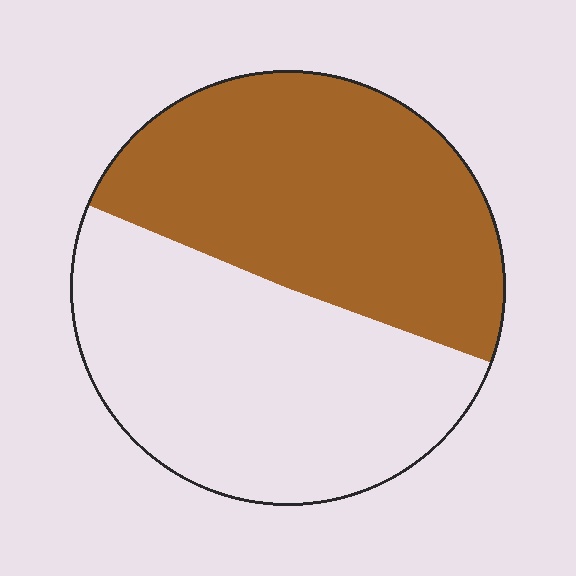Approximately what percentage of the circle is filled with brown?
Approximately 50%.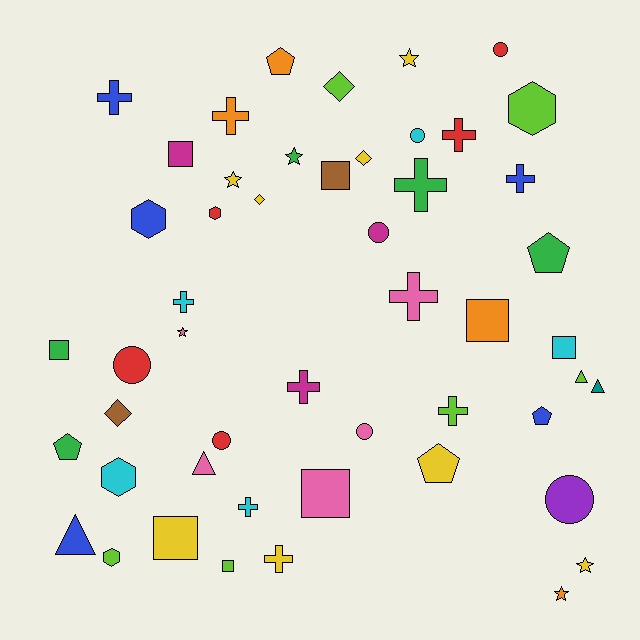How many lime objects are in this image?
There are 6 lime objects.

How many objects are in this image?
There are 50 objects.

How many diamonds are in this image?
There are 4 diamonds.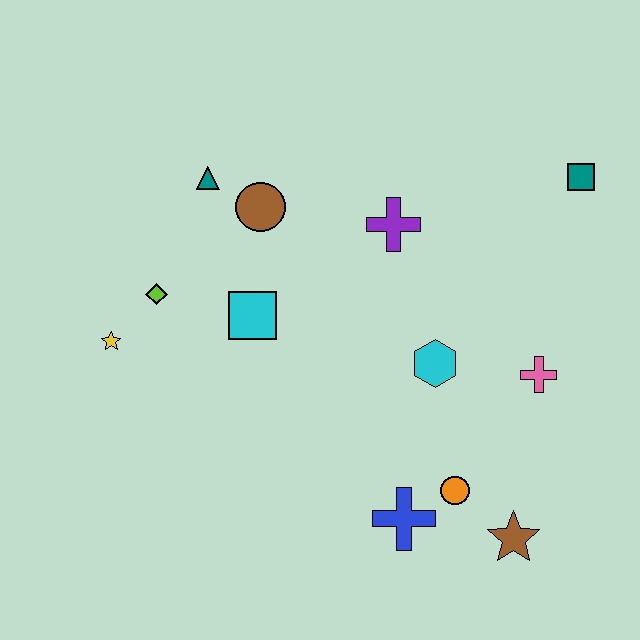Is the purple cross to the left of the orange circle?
Yes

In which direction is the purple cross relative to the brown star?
The purple cross is above the brown star.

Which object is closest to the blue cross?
The orange circle is closest to the blue cross.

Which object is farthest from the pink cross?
The yellow star is farthest from the pink cross.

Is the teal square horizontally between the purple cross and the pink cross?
No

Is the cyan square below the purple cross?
Yes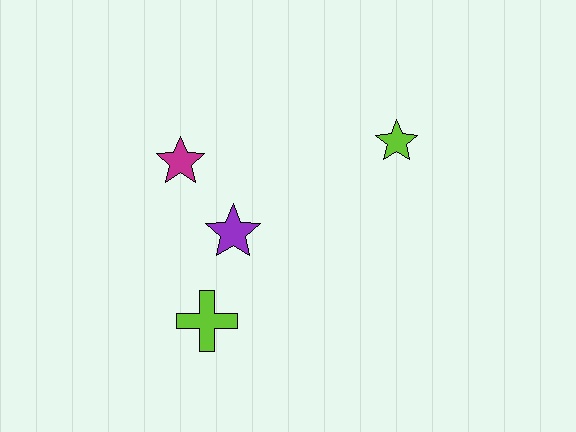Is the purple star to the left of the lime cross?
No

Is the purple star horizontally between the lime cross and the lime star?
Yes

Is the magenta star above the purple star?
Yes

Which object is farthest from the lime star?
The lime cross is farthest from the lime star.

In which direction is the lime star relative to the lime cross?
The lime star is to the right of the lime cross.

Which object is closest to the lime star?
The purple star is closest to the lime star.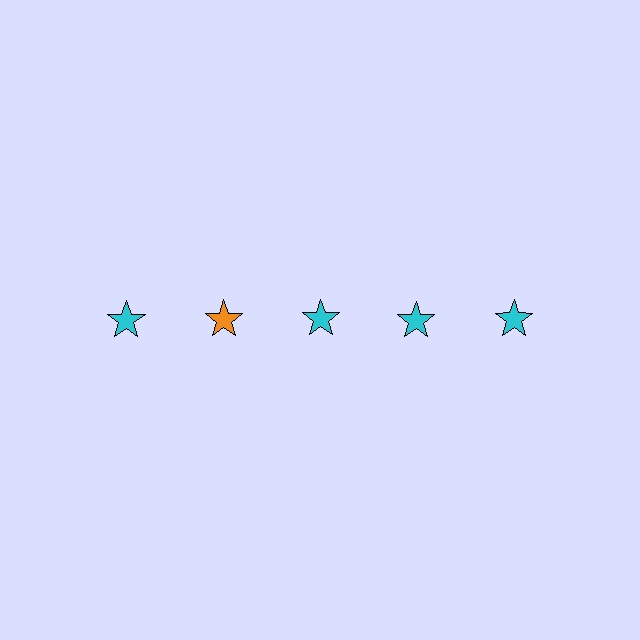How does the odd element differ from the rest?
It has a different color: orange instead of cyan.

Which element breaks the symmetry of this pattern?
The orange star in the top row, second from left column breaks the symmetry. All other shapes are cyan stars.